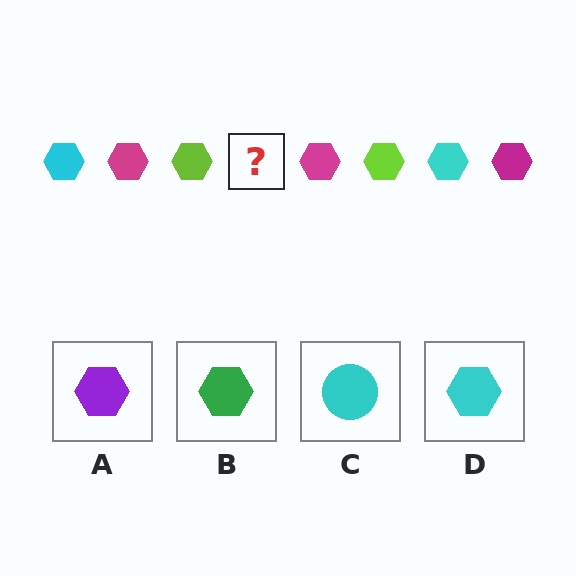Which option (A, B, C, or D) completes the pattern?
D.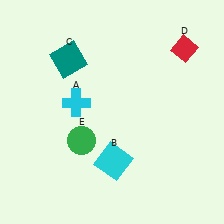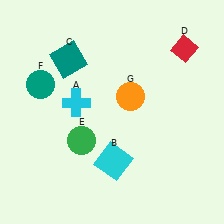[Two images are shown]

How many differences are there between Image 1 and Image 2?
There are 2 differences between the two images.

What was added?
A teal circle (F), an orange circle (G) were added in Image 2.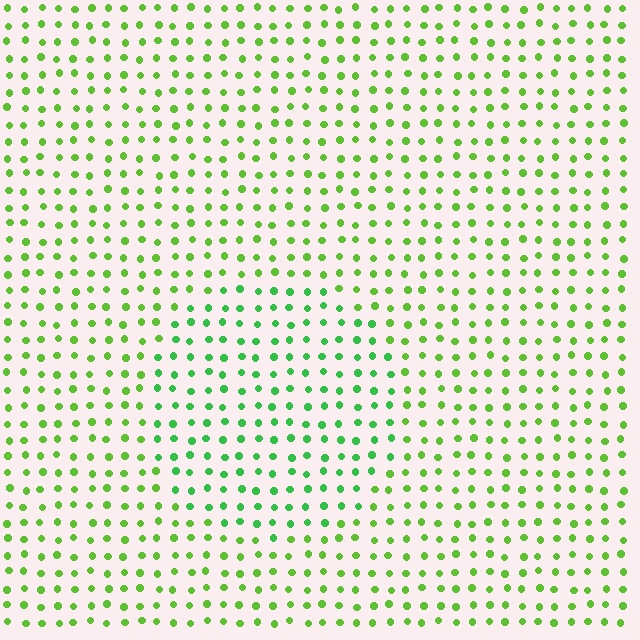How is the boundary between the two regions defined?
The boundary is defined purely by a slight shift in hue (about 27 degrees). Spacing, size, and orientation are identical on both sides.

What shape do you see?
I see a circle.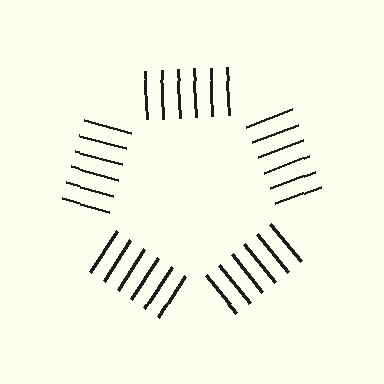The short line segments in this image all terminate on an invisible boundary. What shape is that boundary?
An illusory pentagon — the line segments terminate on its edges but no continuous stroke is drawn.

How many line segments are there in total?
30 — 6 along each of the 5 edges.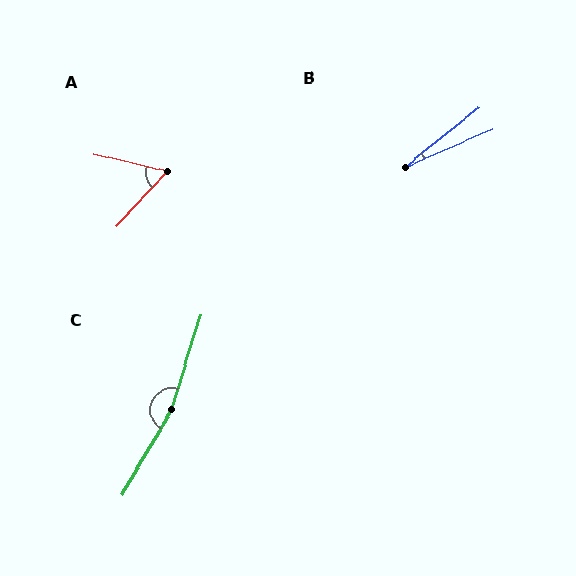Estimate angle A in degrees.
Approximately 61 degrees.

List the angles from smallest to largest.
B (15°), A (61°), C (167°).